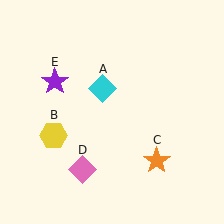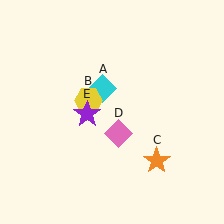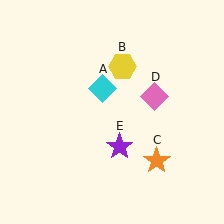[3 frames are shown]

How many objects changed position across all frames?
3 objects changed position: yellow hexagon (object B), pink diamond (object D), purple star (object E).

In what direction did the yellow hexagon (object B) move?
The yellow hexagon (object B) moved up and to the right.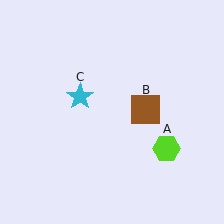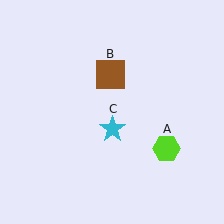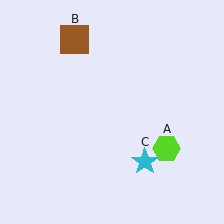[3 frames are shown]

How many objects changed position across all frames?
2 objects changed position: brown square (object B), cyan star (object C).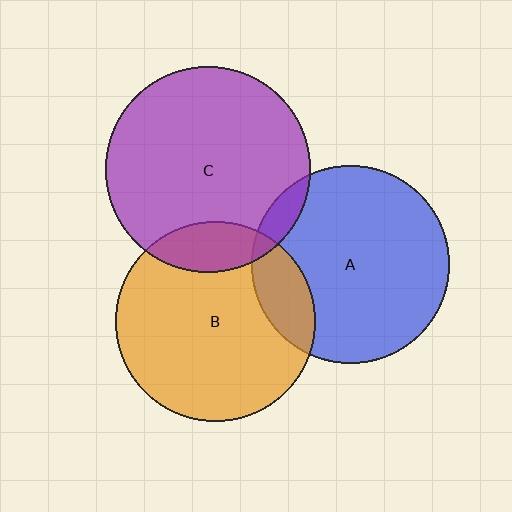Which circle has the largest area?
Circle C (purple).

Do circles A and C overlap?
Yes.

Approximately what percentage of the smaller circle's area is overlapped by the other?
Approximately 5%.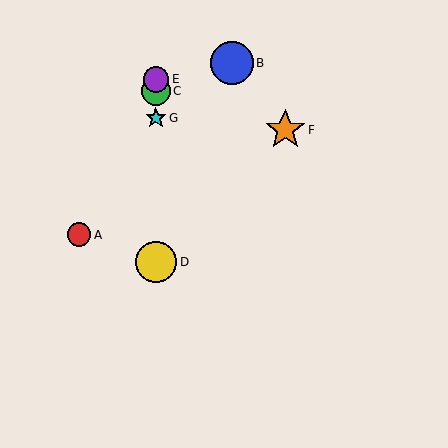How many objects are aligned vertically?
4 objects (C, D, E, G) are aligned vertically.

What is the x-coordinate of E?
Object E is at x≈156.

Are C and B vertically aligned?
No, C is at x≈156 and B is at x≈232.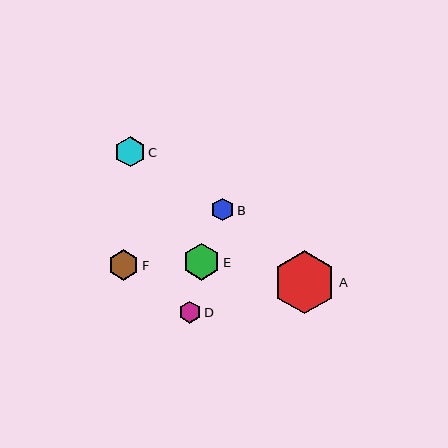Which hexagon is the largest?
Hexagon A is the largest with a size of approximately 63 pixels.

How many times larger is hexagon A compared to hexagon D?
Hexagon A is approximately 2.9 times the size of hexagon D.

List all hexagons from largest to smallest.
From largest to smallest: A, E, F, C, B, D.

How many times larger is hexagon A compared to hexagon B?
Hexagon A is approximately 2.8 times the size of hexagon B.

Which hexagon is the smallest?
Hexagon D is the smallest with a size of approximately 22 pixels.